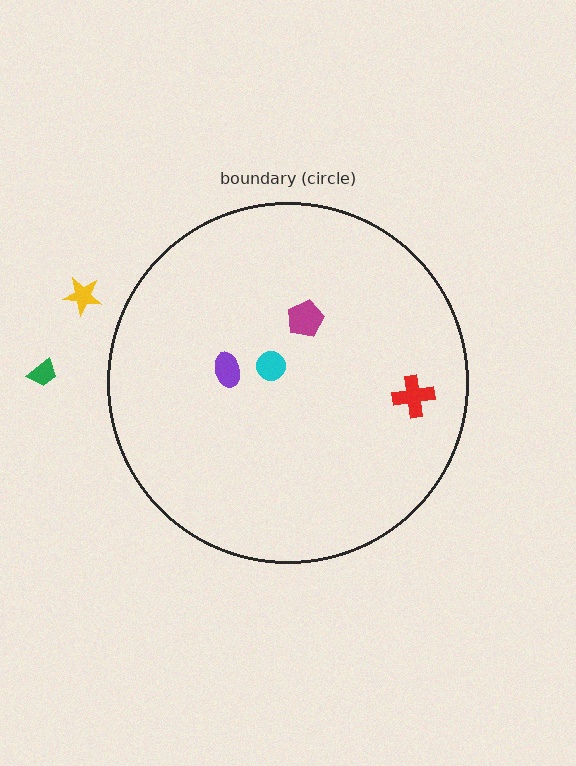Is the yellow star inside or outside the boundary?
Outside.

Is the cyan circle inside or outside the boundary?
Inside.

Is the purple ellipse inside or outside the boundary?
Inside.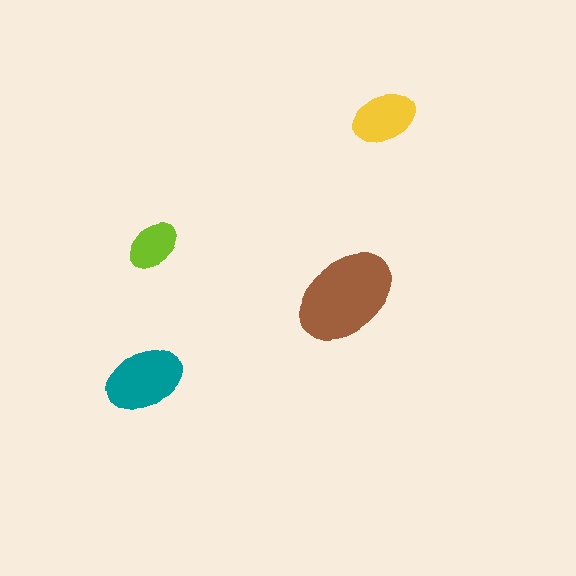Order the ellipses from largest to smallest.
the brown one, the teal one, the yellow one, the lime one.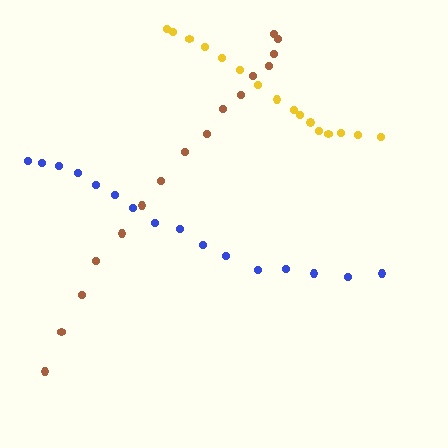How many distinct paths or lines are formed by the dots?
There are 3 distinct paths.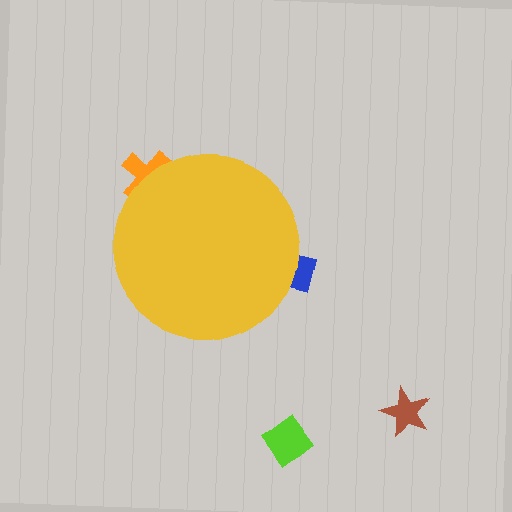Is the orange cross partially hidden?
Yes, the orange cross is partially hidden behind the yellow circle.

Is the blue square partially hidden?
Yes, the blue square is partially hidden behind the yellow circle.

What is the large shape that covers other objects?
A yellow circle.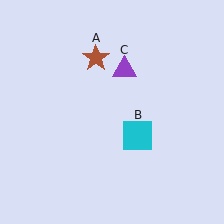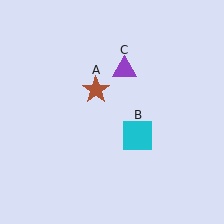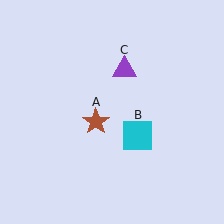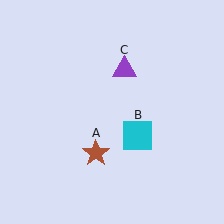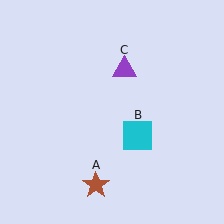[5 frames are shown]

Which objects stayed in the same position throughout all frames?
Cyan square (object B) and purple triangle (object C) remained stationary.